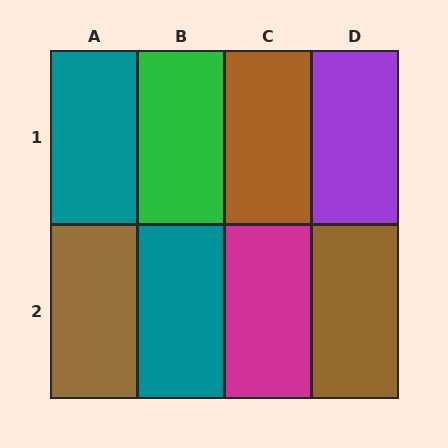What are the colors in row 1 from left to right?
Teal, green, brown, purple.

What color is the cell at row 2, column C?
Magenta.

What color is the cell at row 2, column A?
Brown.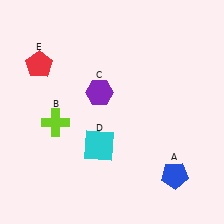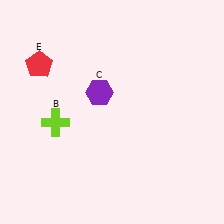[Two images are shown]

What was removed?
The blue pentagon (A), the cyan square (D) were removed in Image 2.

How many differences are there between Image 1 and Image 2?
There are 2 differences between the two images.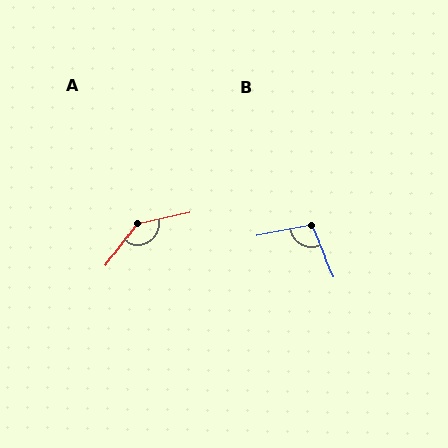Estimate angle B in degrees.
Approximately 103 degrees.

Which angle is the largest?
A, at approximately 138 degrees.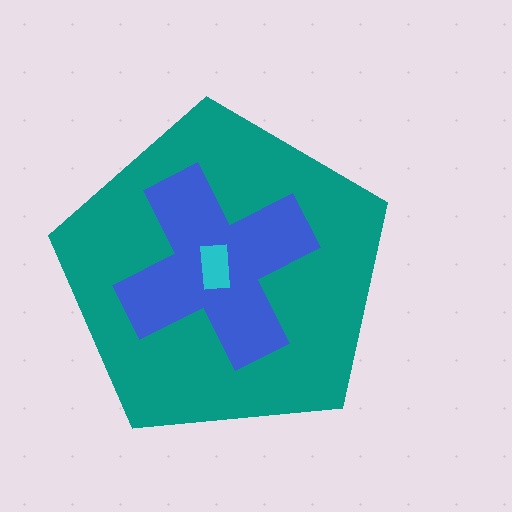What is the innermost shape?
The cyan rectangle.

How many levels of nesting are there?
3.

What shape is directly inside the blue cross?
The cyan rectangle.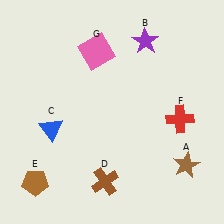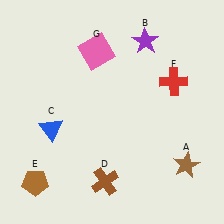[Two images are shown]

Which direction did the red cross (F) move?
The red cross (F) moved up.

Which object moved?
The red cross (F) moved up.